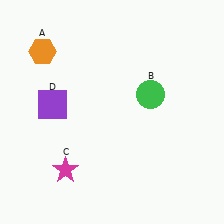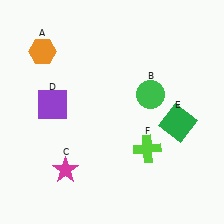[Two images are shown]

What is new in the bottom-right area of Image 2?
A green square (E) was added in the bottom-right area of Image 2.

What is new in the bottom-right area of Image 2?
A lime cross (F) was added in the bottom-right area of Image 2.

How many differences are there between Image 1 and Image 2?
There are 2 differences between the two images.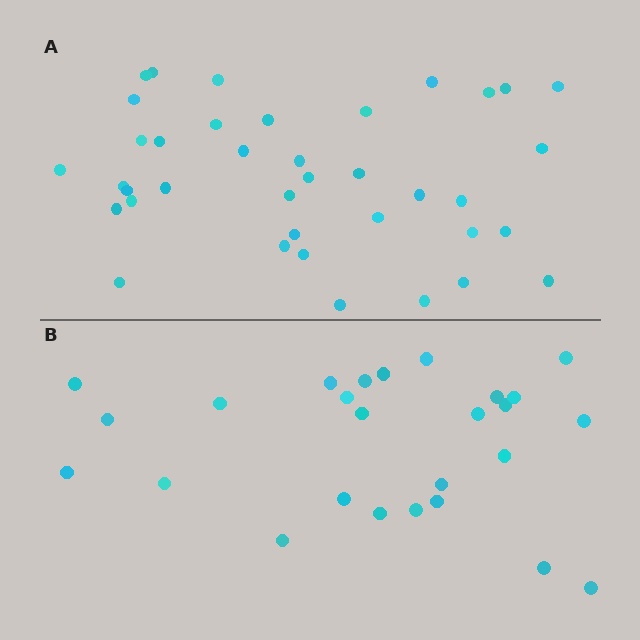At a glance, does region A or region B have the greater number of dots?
Region A (the top region) has more dots.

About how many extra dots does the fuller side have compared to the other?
Region A has roughly 12 or so more dots than region B.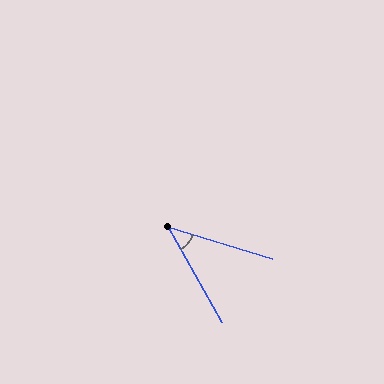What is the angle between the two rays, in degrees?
Approximately 44 degrees.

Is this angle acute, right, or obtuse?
It is acute.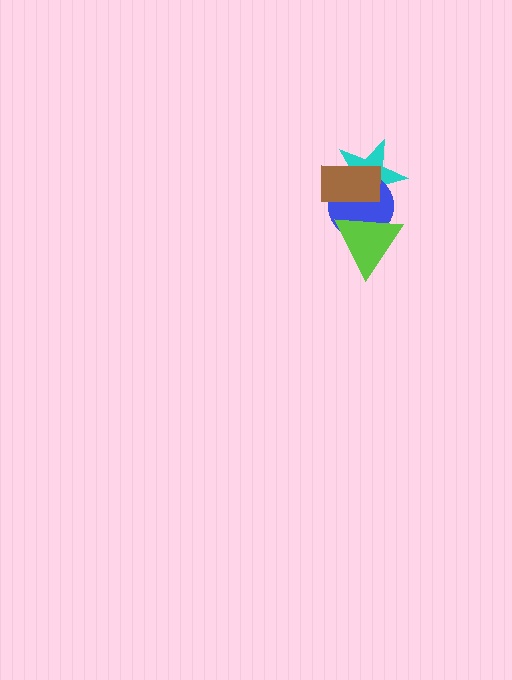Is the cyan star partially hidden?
Yes, it is partially covered by another shape.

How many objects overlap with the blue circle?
3 objects overlap with the blue circle.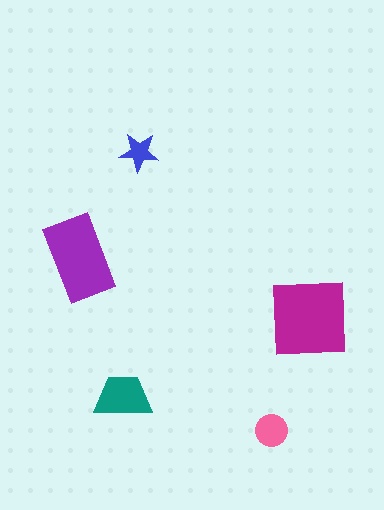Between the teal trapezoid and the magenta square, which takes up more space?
The magenta square.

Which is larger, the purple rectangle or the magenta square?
The magenta square.